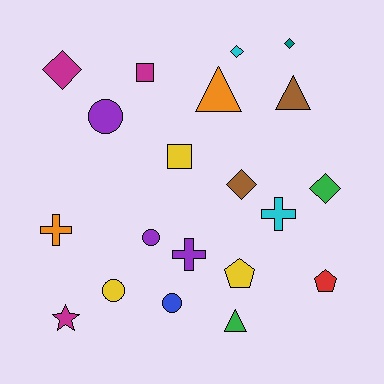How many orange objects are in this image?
There are 2 orange objects.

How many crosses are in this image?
There are 3 crosses.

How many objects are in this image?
There are 20 objects.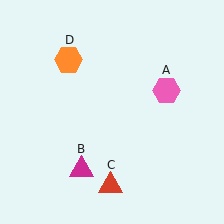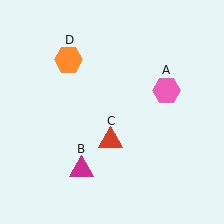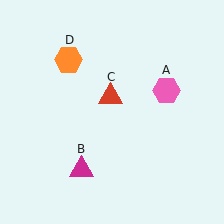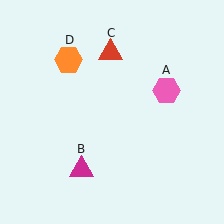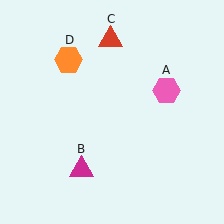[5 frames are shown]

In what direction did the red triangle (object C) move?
The red triangle (object C) moved up.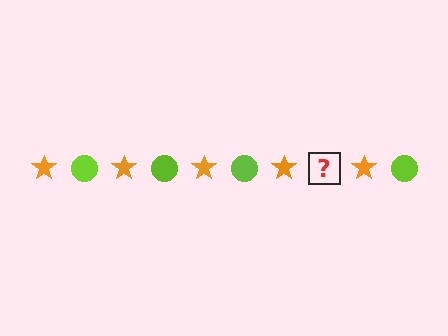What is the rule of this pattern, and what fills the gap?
The rule is that the pattern alternates between orange star and lime circle. The gap should be filled with a lime circle.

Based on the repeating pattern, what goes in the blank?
The blank should be a lime circle.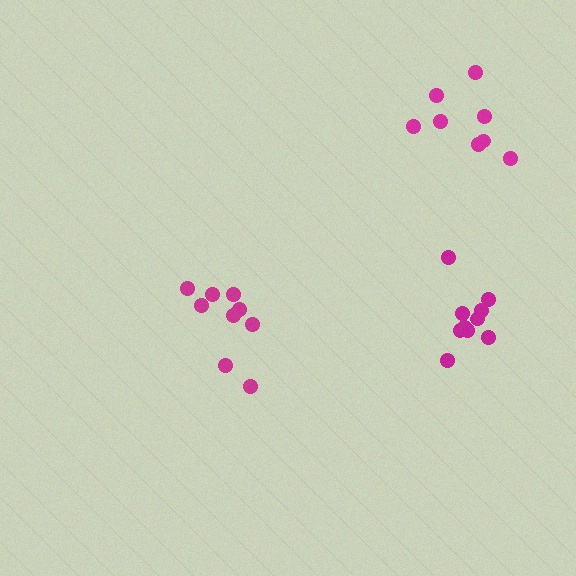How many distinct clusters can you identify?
There are 3 distinct clusters.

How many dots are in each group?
Group 1: 9 dots, Group 2: 8 dots, Group 3: 10 dots (27 total).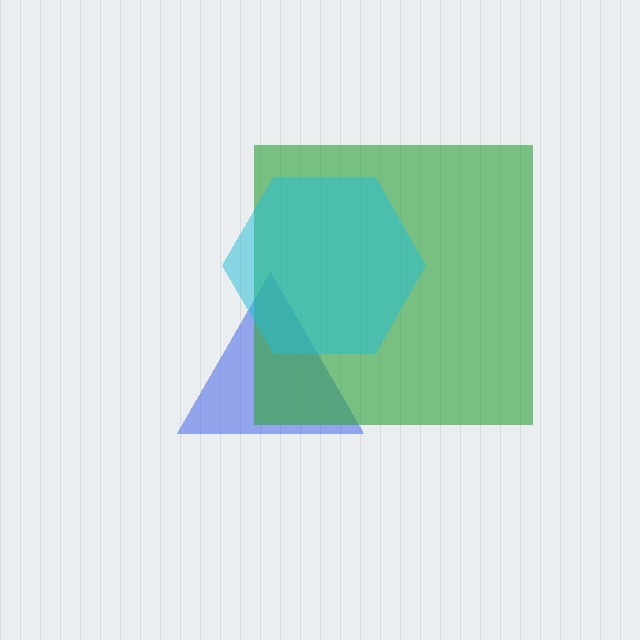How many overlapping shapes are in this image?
There are 3 overlapping shapes in the image.